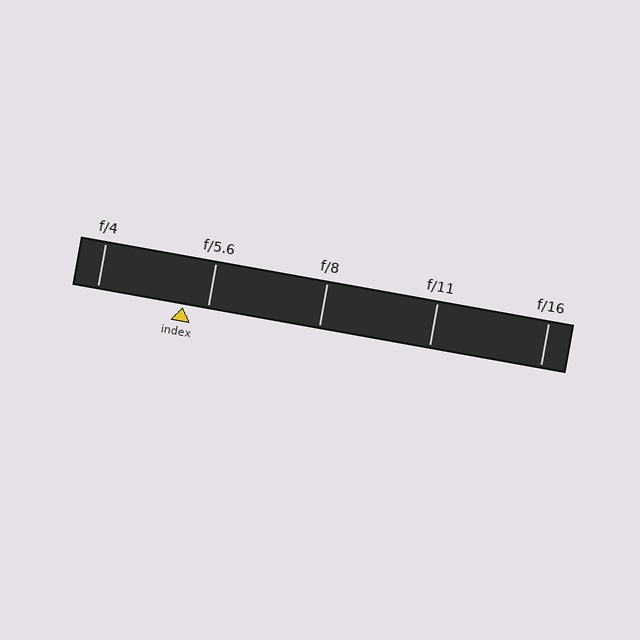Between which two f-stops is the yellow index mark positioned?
The index mark is between f/4 and f/5.6.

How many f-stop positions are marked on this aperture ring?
There are 5 f-stop positions marked.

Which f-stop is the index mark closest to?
The index mark is closest to f/5.6.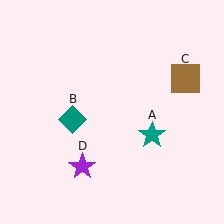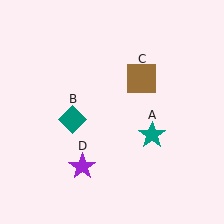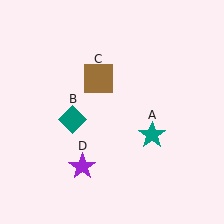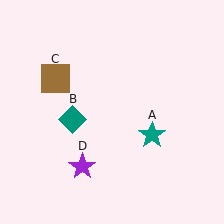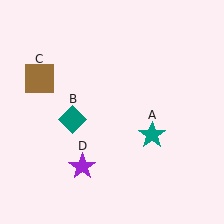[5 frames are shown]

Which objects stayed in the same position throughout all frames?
Teal star (object A) and teal diamond (object B) and purple star (object D) remained stationary.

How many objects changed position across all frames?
1 object changed position: brown square (object C).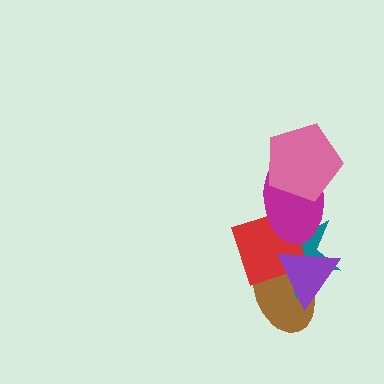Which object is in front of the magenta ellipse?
The pink pentagon is in front of the magenta ellipse.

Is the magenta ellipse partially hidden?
Yes, it is partially covered by another shape.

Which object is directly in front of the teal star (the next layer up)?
The red square is directly in front of the teal star.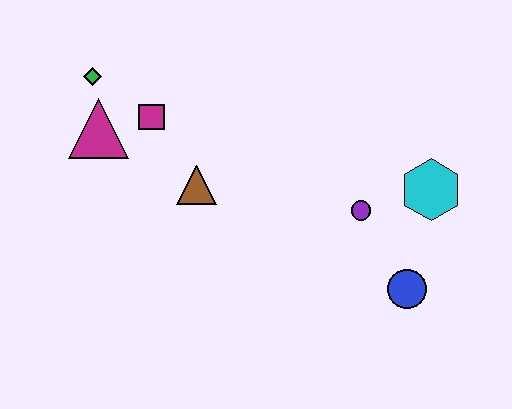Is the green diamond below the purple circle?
No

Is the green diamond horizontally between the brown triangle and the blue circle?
No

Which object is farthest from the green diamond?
The blue circle is farthest from the green diamond.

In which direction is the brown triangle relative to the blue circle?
The brown triangle is to the left of the blue circle.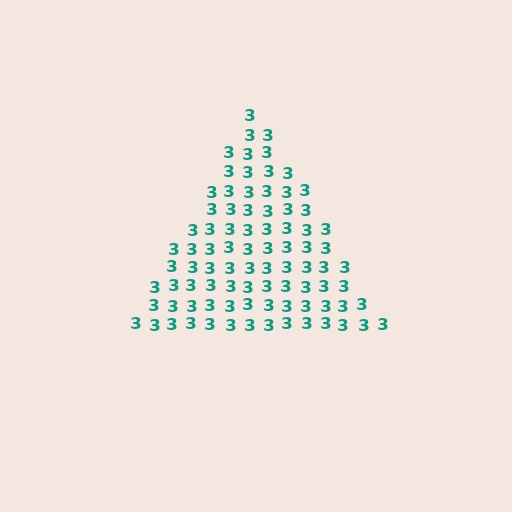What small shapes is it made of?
It is made of small digit 3's.